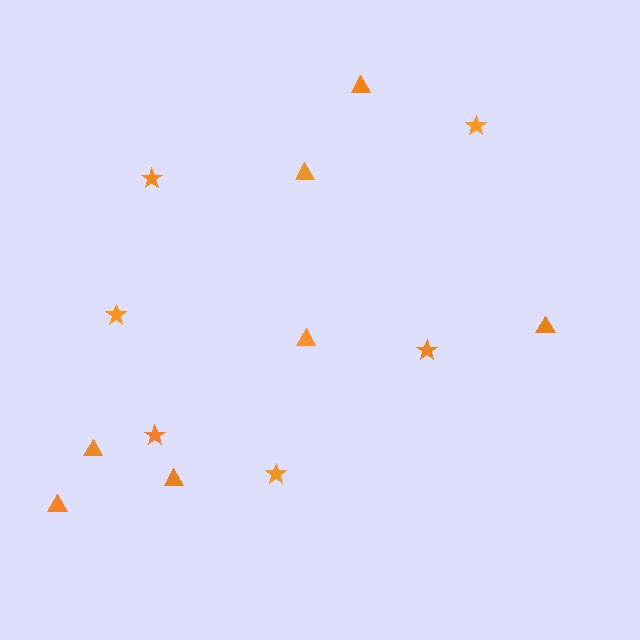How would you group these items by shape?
There are 2 groups: one group of triangles (7) and one group of stars (6).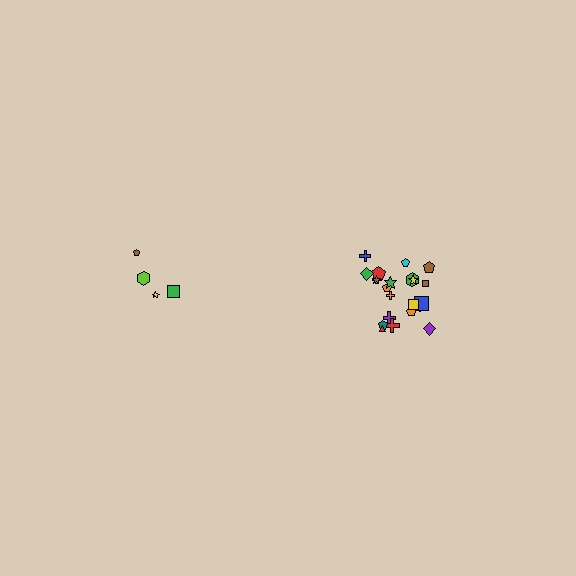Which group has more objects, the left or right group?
The right group.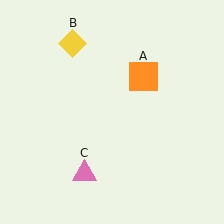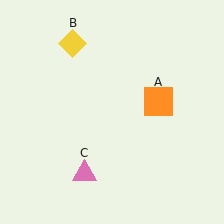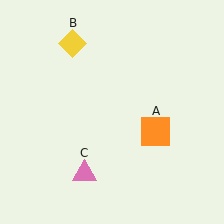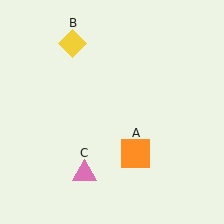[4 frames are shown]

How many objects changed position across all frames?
1 object changed position: orange square (object A).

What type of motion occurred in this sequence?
The orange square (object A) rotated clockwise around the center of the scene.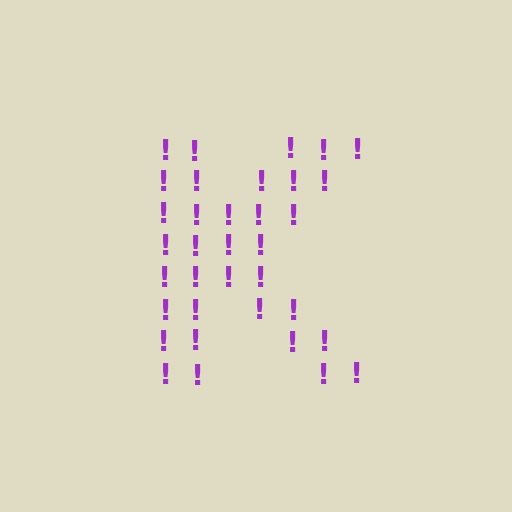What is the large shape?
The large shape is the letter K.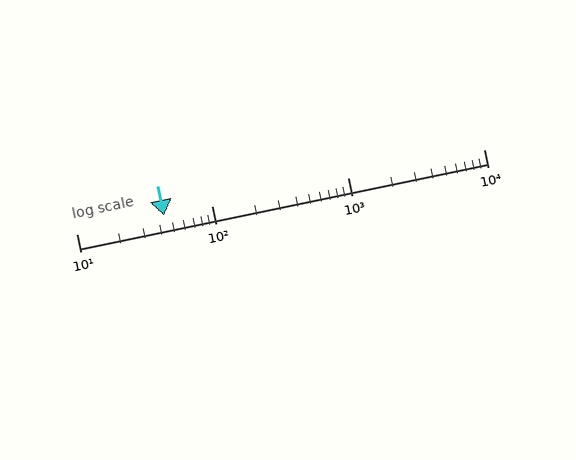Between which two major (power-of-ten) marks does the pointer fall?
The pointer is between 10 and 100.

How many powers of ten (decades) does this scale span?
The scale spans 3 decades, from 10 to 10000.